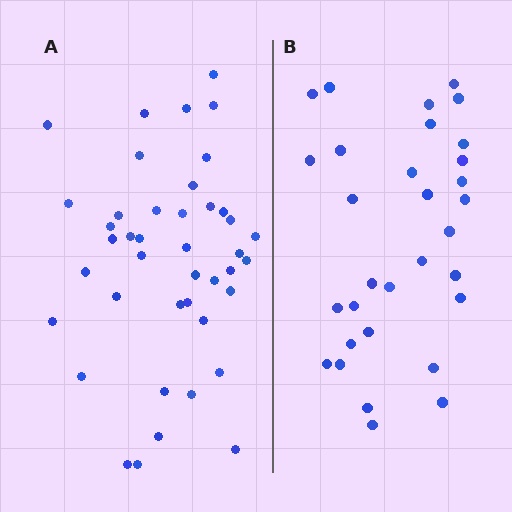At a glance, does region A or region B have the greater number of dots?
Region A (the left region) has more dots.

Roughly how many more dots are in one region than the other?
Region A has roughly 12 or so more dots than region B.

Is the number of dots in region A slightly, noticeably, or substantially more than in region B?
Region A has noticeably more, but not dramatically so. The ratio is roughly 1.4 to 1.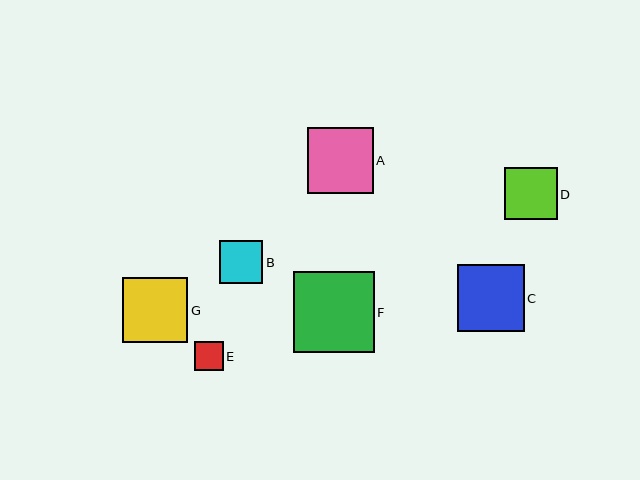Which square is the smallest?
Square E is the smallest with a size of approximately 29 pixels.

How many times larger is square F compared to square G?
Square F is approximately 1.2 times the size of square G.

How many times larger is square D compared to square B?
Square D is approximately 1.2 times the size of square B.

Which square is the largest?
Square F is the largest with a size of approximately 81 pixels.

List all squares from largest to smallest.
From largest to smallest: F, C, A, G, D, B, E.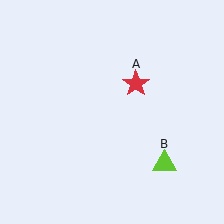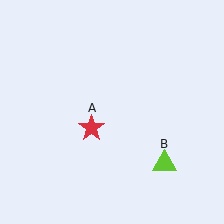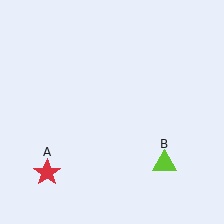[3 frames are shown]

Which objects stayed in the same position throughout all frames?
Lime triangle (object B) remained stationary.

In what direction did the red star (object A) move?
The red star (object A) moved down and to the left.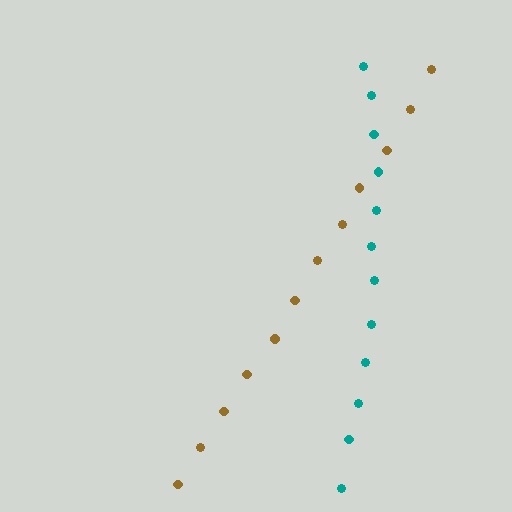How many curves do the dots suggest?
There are 2 distinct paths.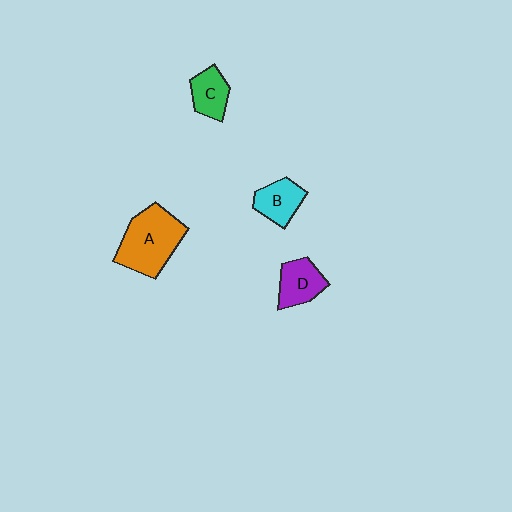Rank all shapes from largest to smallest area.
From largest to smallest: A (orange), D (purple), B (cyan), C (green).